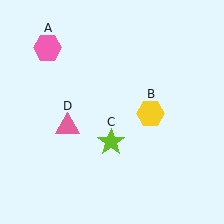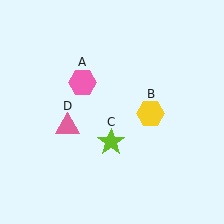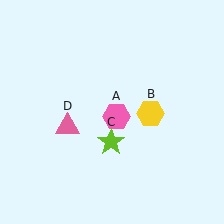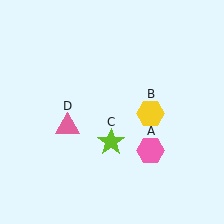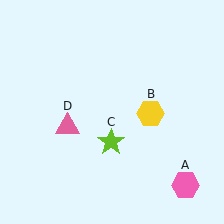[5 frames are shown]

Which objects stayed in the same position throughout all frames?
Yellow hexagon (object B) and lime star (object C) and pink triangle (object D) remained stationary.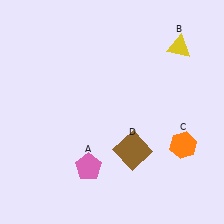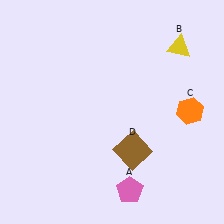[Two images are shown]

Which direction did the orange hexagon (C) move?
The orange hexagon (C) moved up.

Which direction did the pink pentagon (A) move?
The pink pentagon (A) moved right.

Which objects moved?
The objects that moved are: the pink pentagon (A), the orange hexagon (C).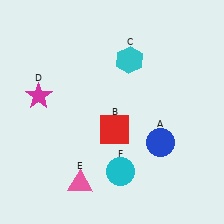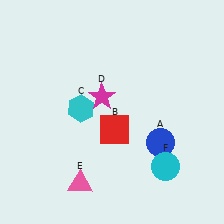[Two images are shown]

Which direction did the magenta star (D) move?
The magenta star (D) moved right.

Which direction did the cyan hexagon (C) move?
The cyan hexagon (C) moved down.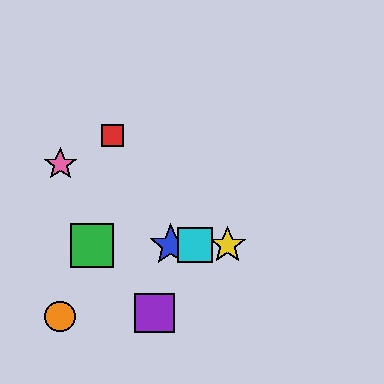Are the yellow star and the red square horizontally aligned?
No, the yellow star is at y≈245 and the red square is at y≈135.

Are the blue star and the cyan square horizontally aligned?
Yes, both are at y≈245.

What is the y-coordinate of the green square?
The green square is at y≈245.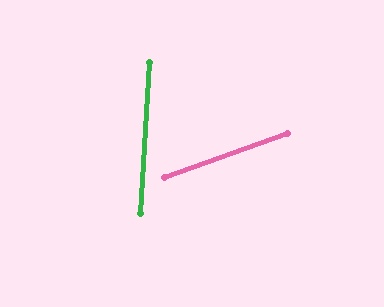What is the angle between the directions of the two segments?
Approximately 67 degrees.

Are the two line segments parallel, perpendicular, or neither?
Neither parallel nor perpendicular — they differ by about 67°.